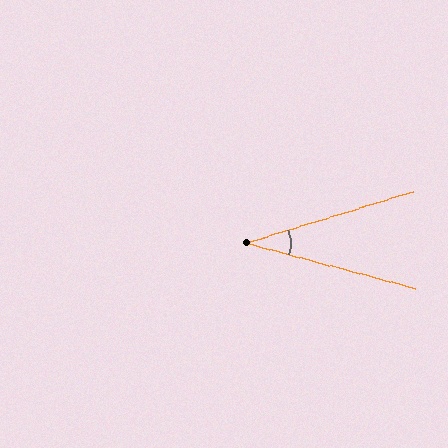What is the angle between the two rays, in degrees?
Approximately 32 degrees.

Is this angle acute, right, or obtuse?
It is acute.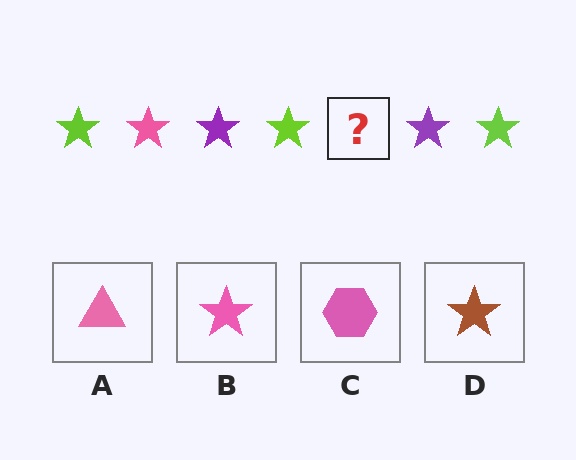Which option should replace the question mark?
Option B.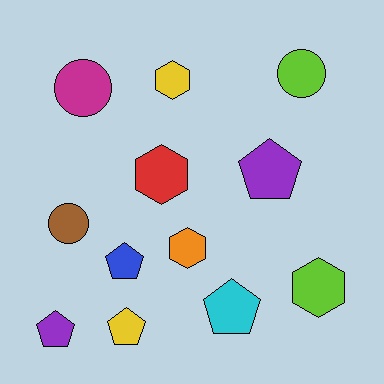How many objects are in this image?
There are 12 objects.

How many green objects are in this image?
There are no green objects.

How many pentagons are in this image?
There are 5 pentagons.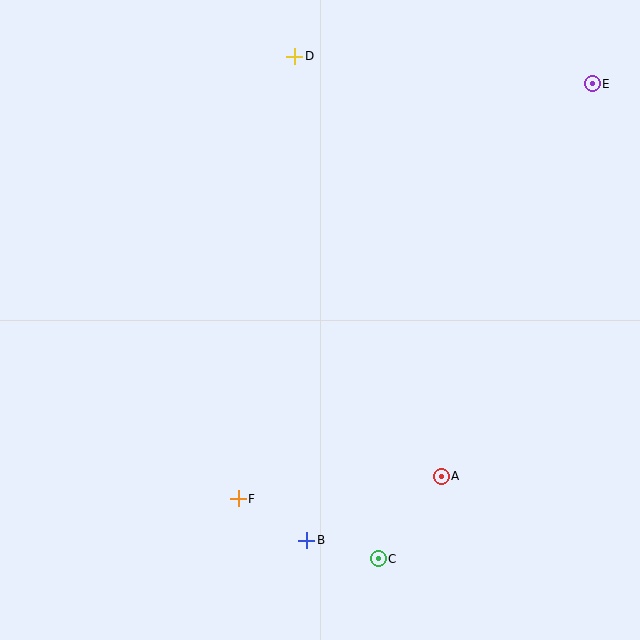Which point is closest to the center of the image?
Point F at (238, 499) is closest to the center.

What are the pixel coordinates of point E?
Point E is at (592, 84).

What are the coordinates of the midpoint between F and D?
The midpoint between F and D is at (267, 277).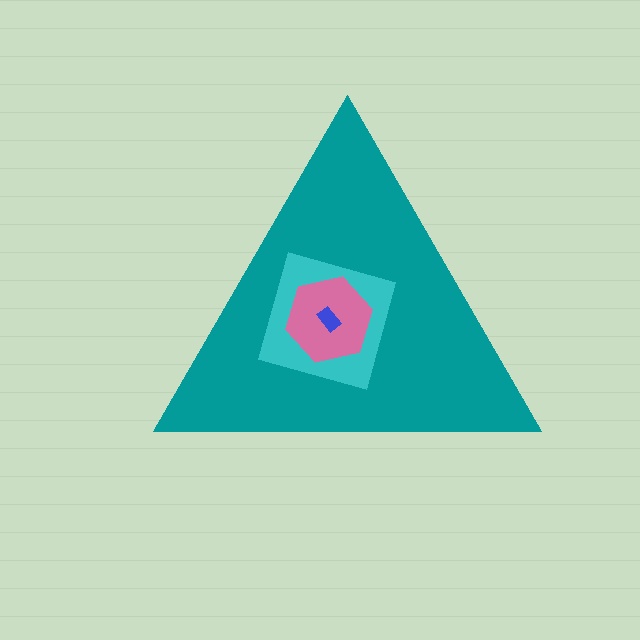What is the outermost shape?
The teal triangle.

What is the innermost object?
The blue rectangle.